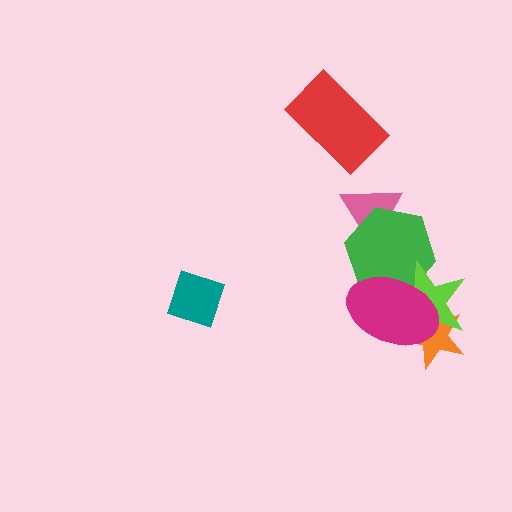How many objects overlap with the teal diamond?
0 objects overlap with the teal diamond.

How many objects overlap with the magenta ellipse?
3 objects overlap with the magenta ellipse.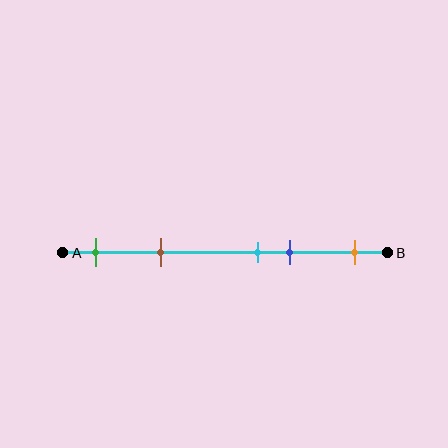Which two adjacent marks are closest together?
The cyan and blue marks are the closest adjacent pair.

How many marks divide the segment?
There are 5 marks dividing the segment.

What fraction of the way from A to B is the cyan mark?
The cyan mark is approximately 60% (0.6) of the way from A to B.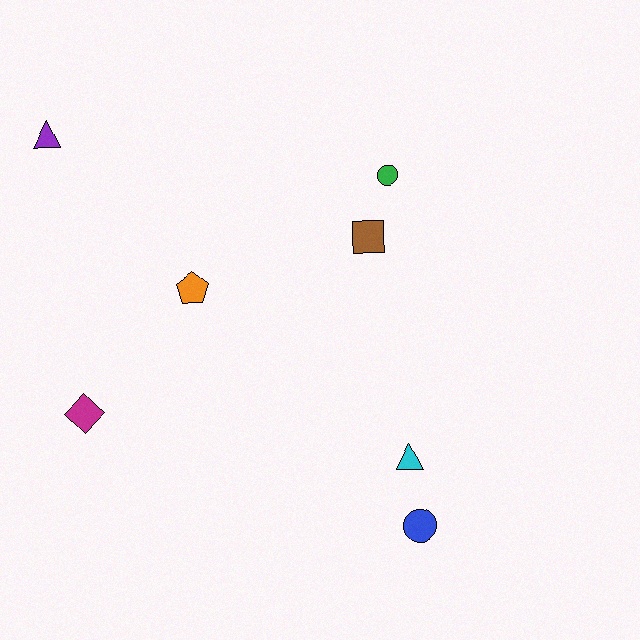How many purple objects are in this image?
There is 1 purple object.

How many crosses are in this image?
There are no crosses.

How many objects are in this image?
There are 7 objects.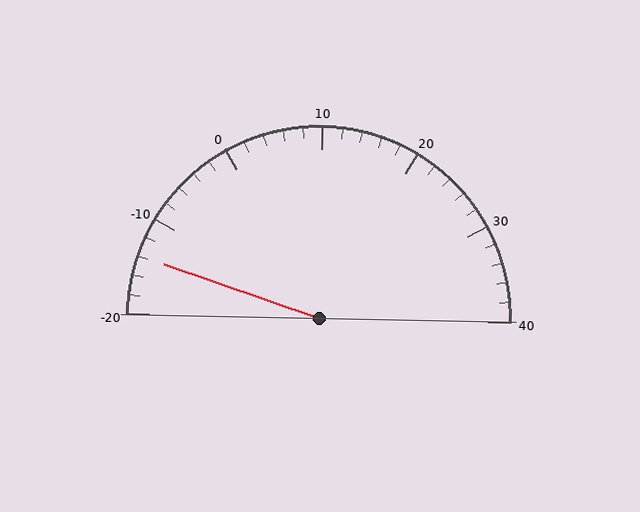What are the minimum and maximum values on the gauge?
The gauge ranges from -20 to 40.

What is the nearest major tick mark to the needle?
The nearest major tick mark is -10.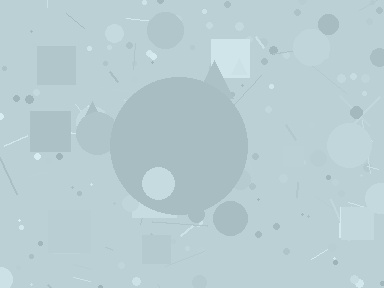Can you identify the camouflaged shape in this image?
The camouflaged shape is a circle.